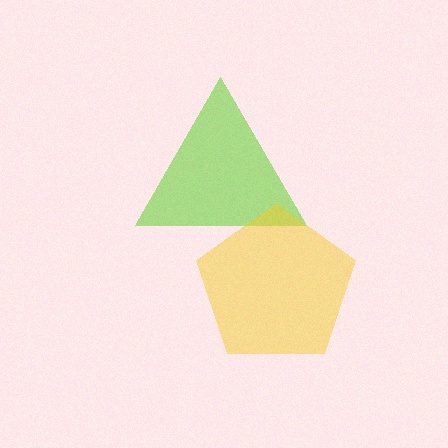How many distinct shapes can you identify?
There are 2 distinct shapes: a lime triangle, a yellow pentagon.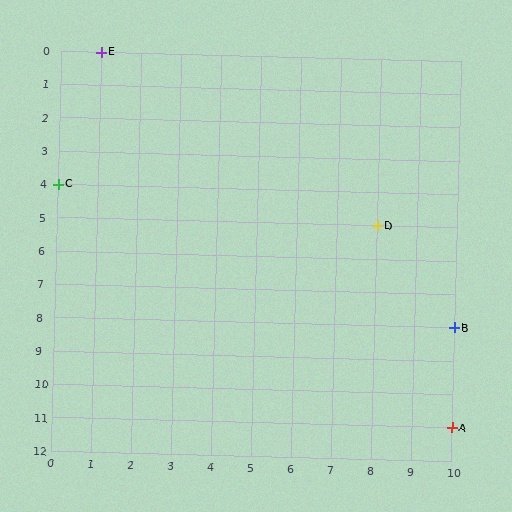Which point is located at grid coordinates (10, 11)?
Point A is at (10, 11).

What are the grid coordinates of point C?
Point C is at grid coordinates (0, 4).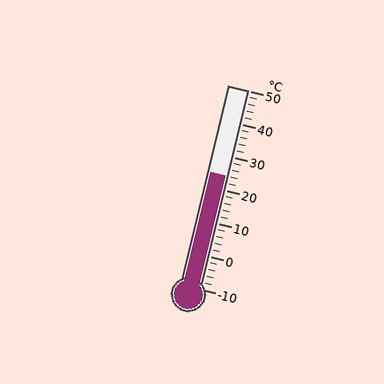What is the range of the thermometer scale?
The thermometer scale ranges from -10°C to 50°C.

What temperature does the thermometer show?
The thermometer shows approximately 24°C.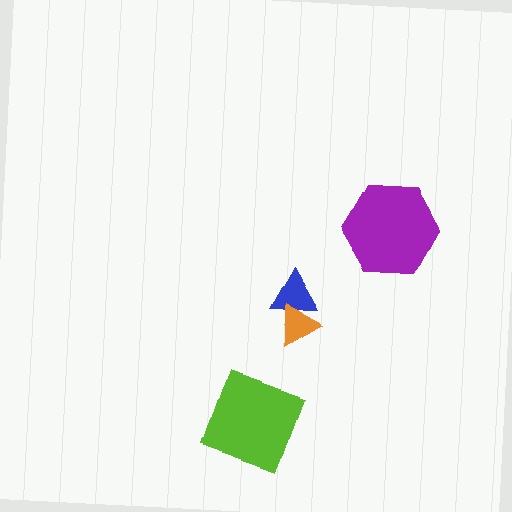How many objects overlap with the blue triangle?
1 object overlaps with the blue triangle.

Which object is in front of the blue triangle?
The orange triangle is in front of the blue triangle.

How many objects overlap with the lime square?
0 objects overlap with the lime square.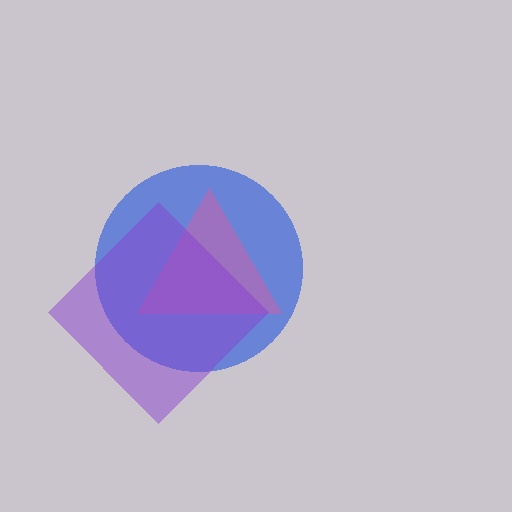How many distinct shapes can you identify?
There are 3 distinct shapes: a blue circle, a pink triangle, a purple diamond.